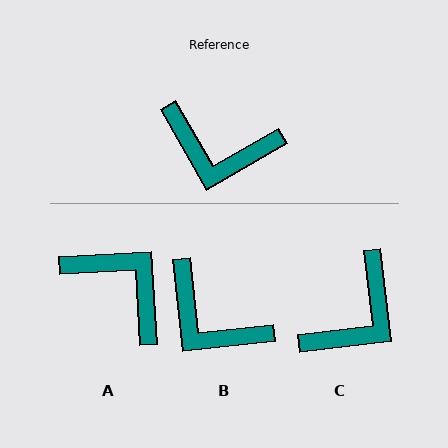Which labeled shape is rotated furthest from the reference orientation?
A, about 154 degrees away.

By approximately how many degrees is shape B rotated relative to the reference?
Approximately 23 degrees clockwise.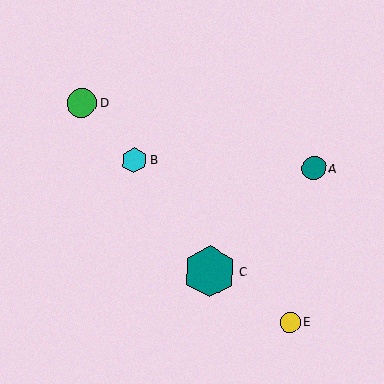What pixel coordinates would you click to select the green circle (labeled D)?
Click at (82, 103) to select the green circle D.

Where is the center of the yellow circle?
The center of the yellow circle is at (290, 322).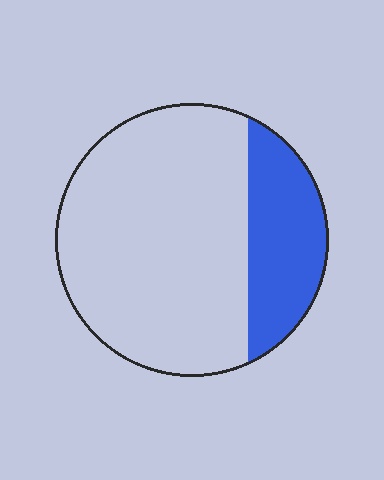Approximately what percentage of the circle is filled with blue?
Approximately 25%.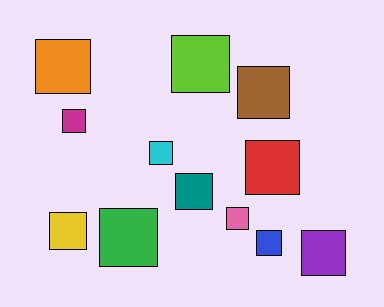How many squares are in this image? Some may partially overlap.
There are 12 squares.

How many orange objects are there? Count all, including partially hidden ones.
There is 1 orange object.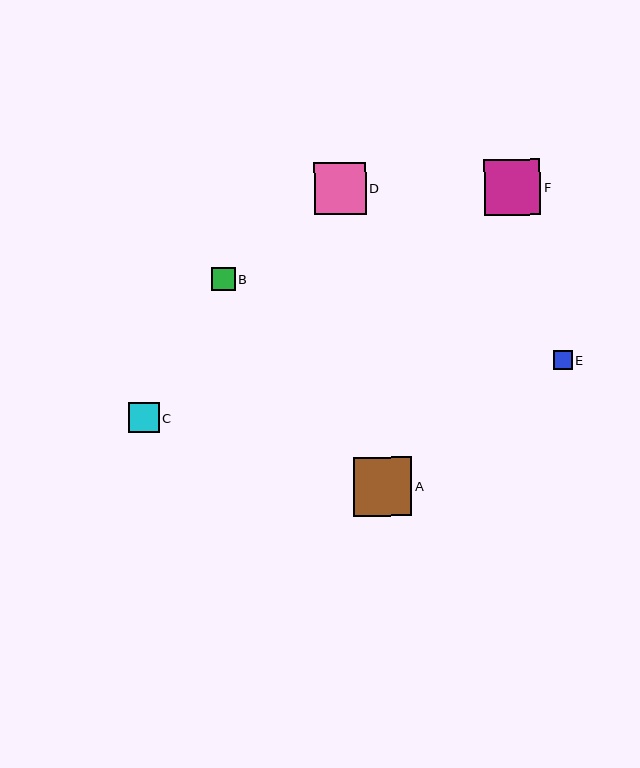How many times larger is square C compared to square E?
Square C is approximately 1.6 times the size of square E.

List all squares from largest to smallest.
From largest to smallest: A, F, D, C, B, E.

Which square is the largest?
Square A is the largest with a size of approximately 58 pixels.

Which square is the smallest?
Square E is the smallest with a size of approximately 19 pixels.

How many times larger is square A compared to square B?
Square A is approximately 2.5 times the size of square B.